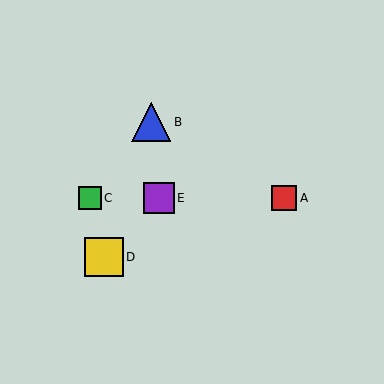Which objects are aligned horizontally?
Objects A, C, E are aligned horizontally.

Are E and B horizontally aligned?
No, E is at y≈198 and B is at y≈122.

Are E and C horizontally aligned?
Yes, both are at y≈198.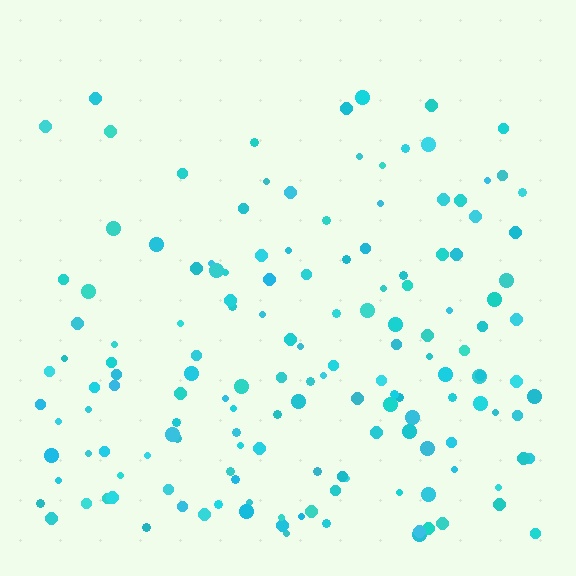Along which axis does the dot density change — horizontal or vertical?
Vertical.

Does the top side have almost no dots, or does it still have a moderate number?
Still a moderate number, just noticeably fewer than the bottom.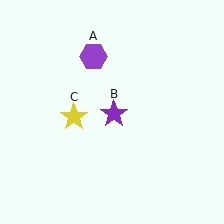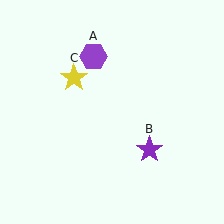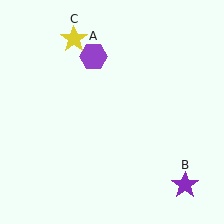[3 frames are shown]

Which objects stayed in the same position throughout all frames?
Purple hexagon (object A) remained stationary.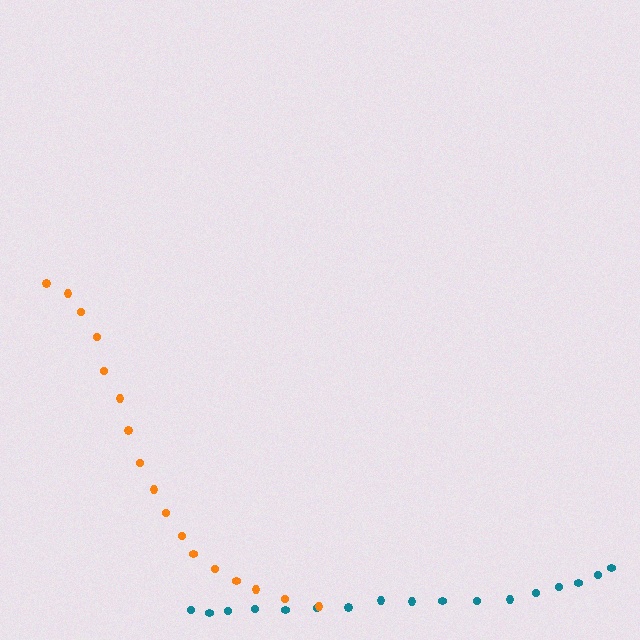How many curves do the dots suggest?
There are 2 distinct paths.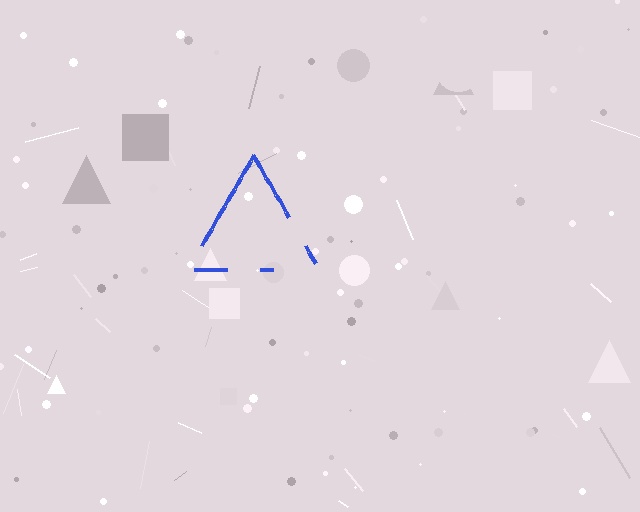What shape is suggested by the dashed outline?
The dashed outline suggests a triangle.